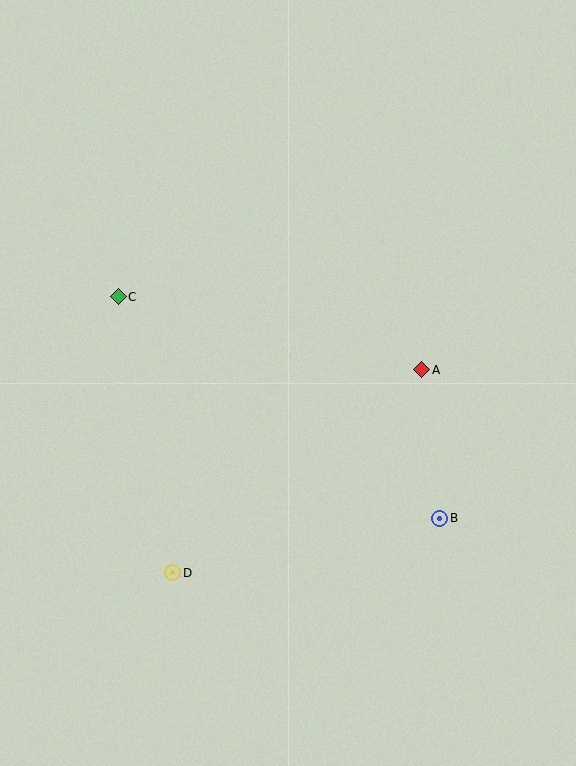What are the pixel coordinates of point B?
Point B is at (440, 518).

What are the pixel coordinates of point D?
Point D is at (173, 573).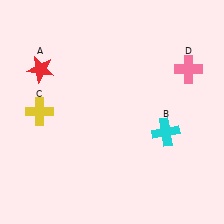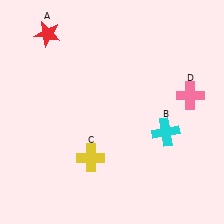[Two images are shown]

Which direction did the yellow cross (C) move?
The yellow cross (C) moved right.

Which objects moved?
The objects that moved are: the red star (A), the yellow cross (C), the pink cross (D).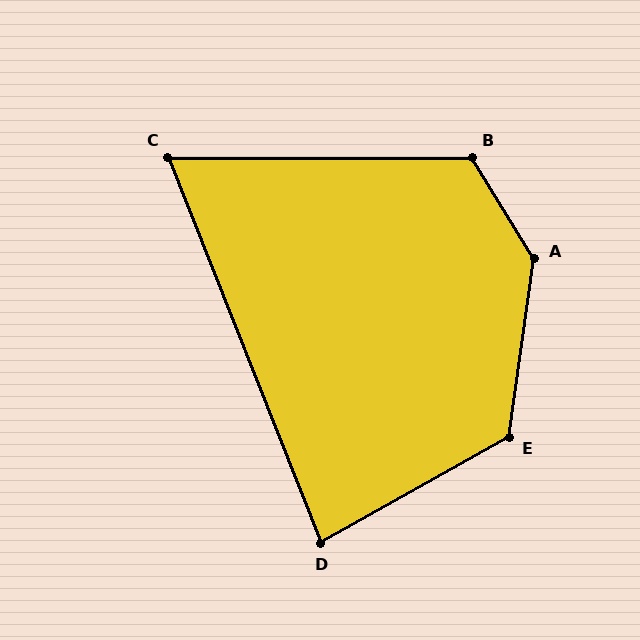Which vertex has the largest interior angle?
A, at approximately 141 degrees.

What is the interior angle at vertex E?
Approximately 127 degrees (obtuse).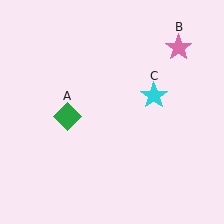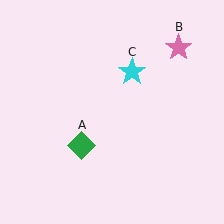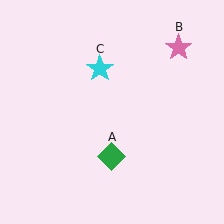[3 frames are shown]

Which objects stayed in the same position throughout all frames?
Pink star (object B) remained stationary.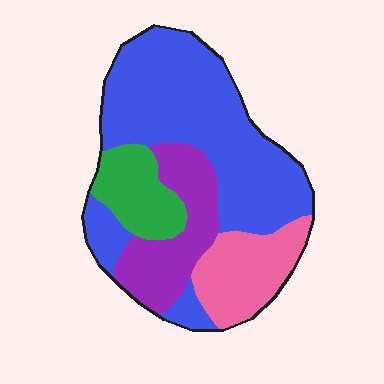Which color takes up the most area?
Blue, at roughly 55%.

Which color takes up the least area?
Green, at roughly 10%.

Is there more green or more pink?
Pink.